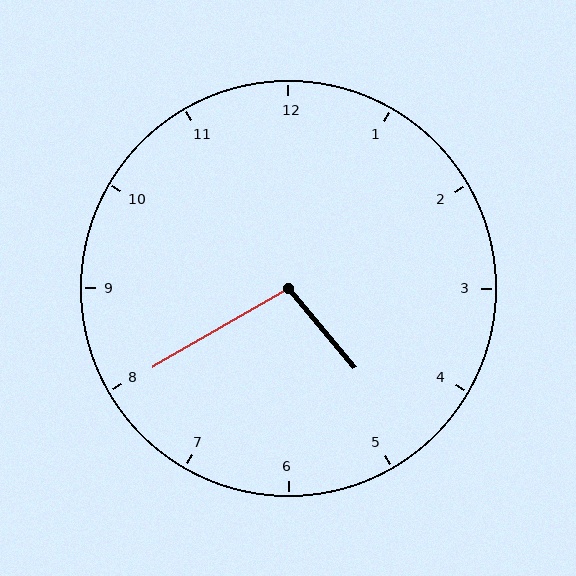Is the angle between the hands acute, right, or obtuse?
It is obtuse.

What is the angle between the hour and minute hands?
Approximately 100 degrees.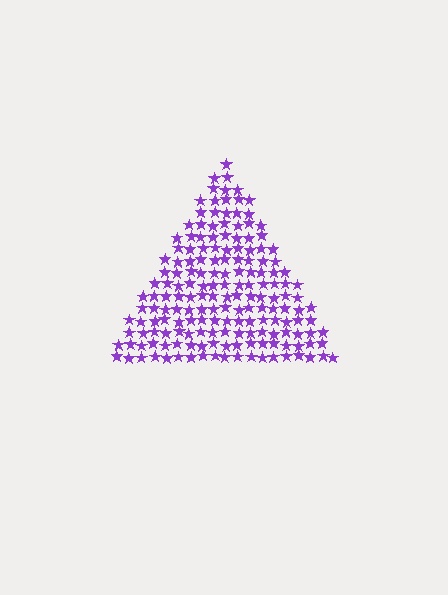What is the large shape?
The large shape is a triangle.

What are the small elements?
The small elements are stars.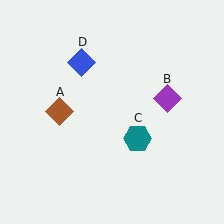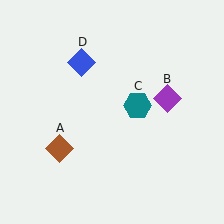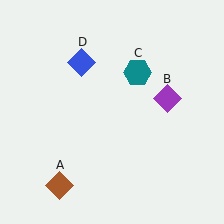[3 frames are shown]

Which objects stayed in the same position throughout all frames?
Purple diamond (object B) and blue diamond (object D) remained stationary.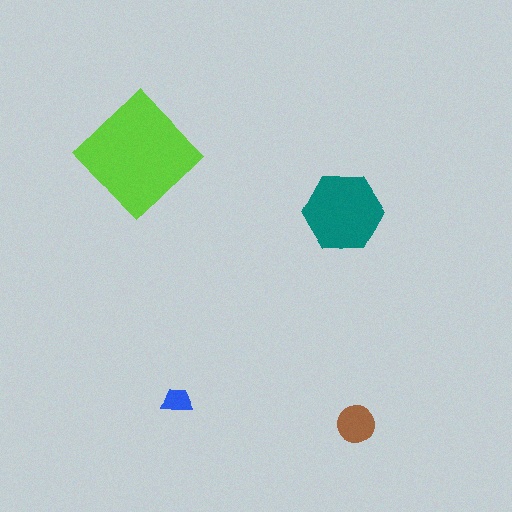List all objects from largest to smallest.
The lime diamond, the teal hexagon, the brown circle, the blue trapezoid.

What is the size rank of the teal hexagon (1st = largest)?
2nd.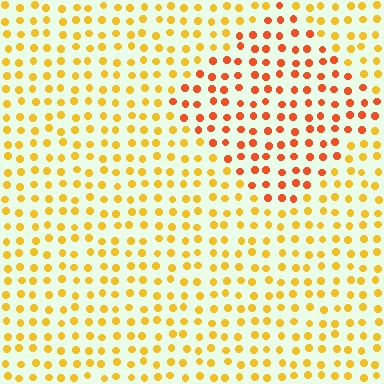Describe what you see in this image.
The image is filled with small yellow elements in a uniform arrangement. A diamond-shaped region is visible where the elements are tinted to a slightly different hue, forming a subtle color boundary.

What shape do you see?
I see a diamond.